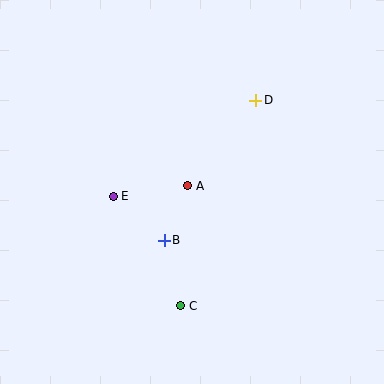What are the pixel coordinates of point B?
Point B is at (164, 240).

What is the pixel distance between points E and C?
The distance between E and C is 129 pixels.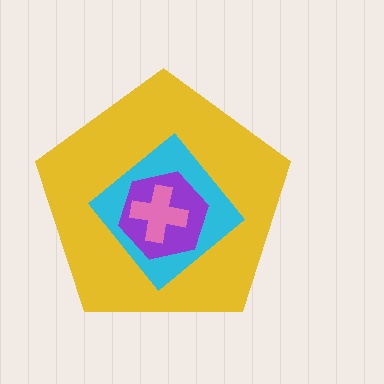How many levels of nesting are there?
4.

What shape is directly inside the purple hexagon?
The pink cross.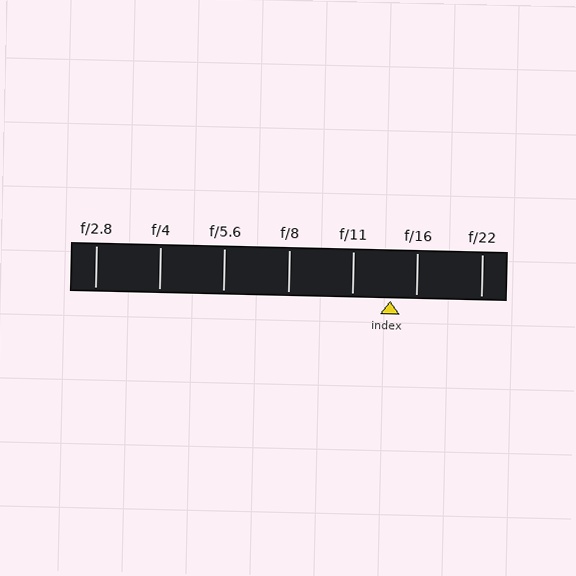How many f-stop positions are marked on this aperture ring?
There are 7 f-stop positions marked.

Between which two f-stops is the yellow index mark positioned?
The index mark is between f/11 and f/16.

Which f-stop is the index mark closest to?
The index mark is closest to f/16.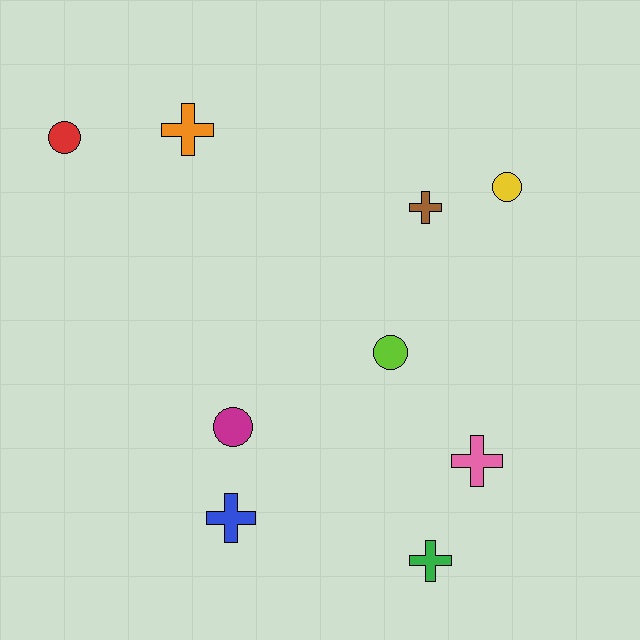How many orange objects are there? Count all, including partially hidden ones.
There is 1 orange object.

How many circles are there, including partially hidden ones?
There are 4 circles.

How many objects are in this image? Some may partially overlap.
There are 9 objects.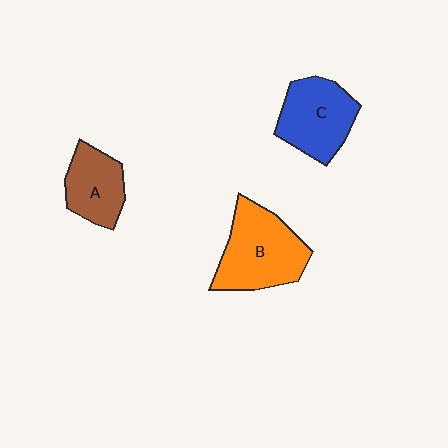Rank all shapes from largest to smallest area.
From largest to smallest: B (orange), C (blue), A (brown).